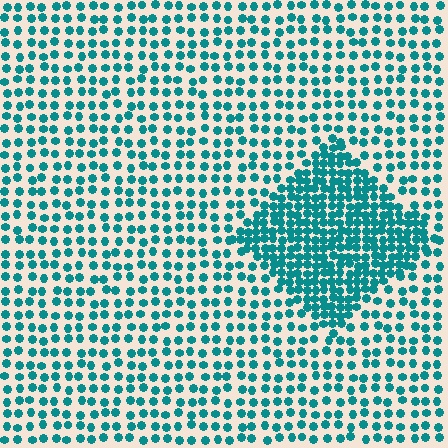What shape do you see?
I see a diamond.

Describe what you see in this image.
The image contains small teal elements arranged at two different densities. A diamond-shaped region is visible where the elements are more densely packed than the surrounding area.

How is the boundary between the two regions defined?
The boundary is defined by a change in element density (approximately 2.2x ratio). All elements are the same color, size, and shape.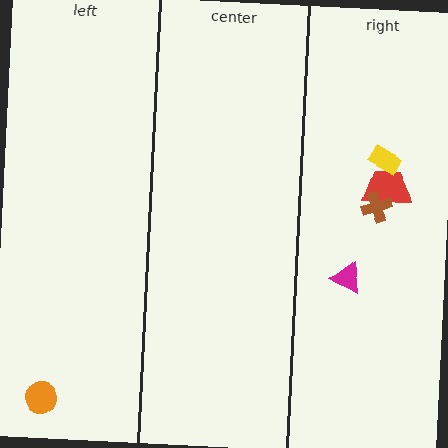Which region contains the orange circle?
The left region.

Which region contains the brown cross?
The right region.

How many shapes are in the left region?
1.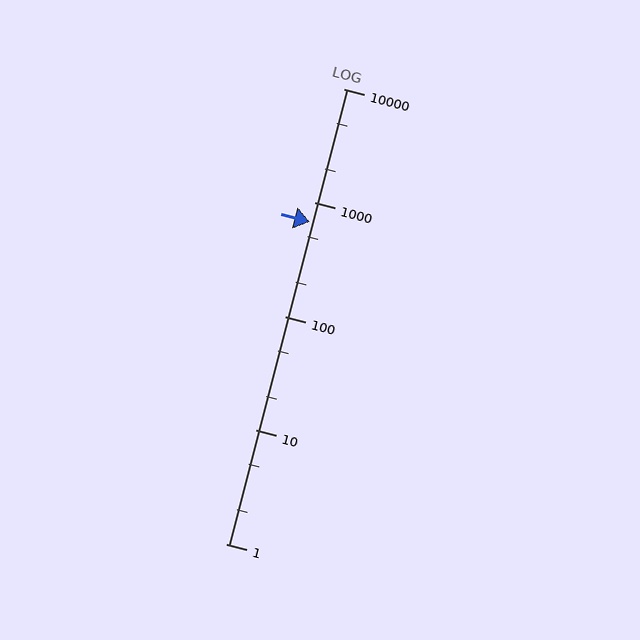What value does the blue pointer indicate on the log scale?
The pointer indicates approximately 670.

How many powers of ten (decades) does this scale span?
The scale spans 4 decades, from 1 to 10000.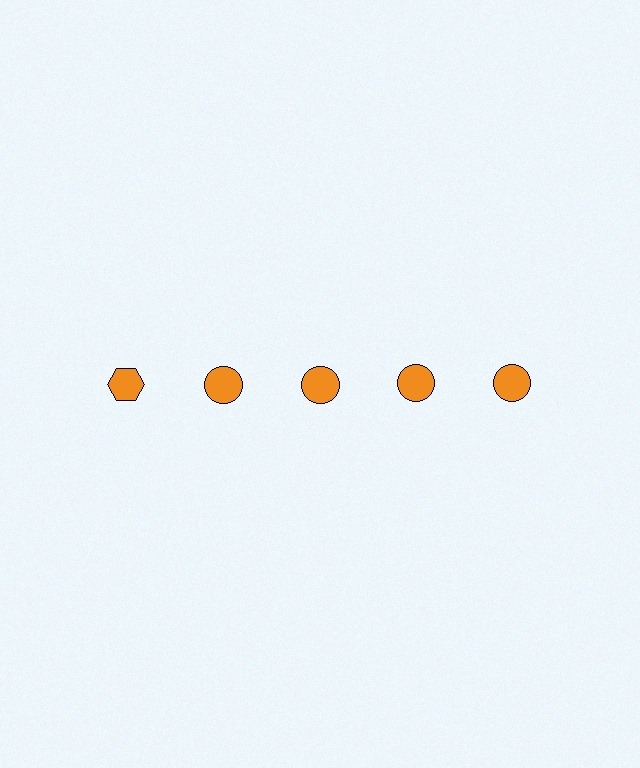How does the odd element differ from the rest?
It has a different shape: hexagon instead of circle.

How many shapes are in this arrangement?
There are 5 shapes arranged in a grid pattern.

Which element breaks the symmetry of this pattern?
The orange hexagon in the top row, leftmost column breaks the symmetry. All other shapes are orange circles.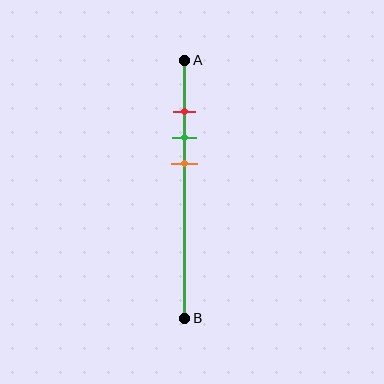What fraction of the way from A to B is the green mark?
The green mark is approximately 30% (0.3) of the way from A to B.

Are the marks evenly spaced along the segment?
Yes, the marks are approximately evenly spaced.